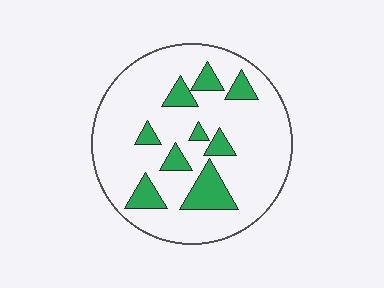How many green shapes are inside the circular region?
9.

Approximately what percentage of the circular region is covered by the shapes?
Approximately 20%.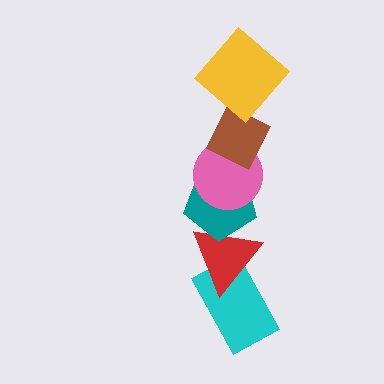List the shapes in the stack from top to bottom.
From top to bottom: the yellow diamond, the brown diamond, the pink circle, the teal pentagon, the red triangle, the cyan rectangle.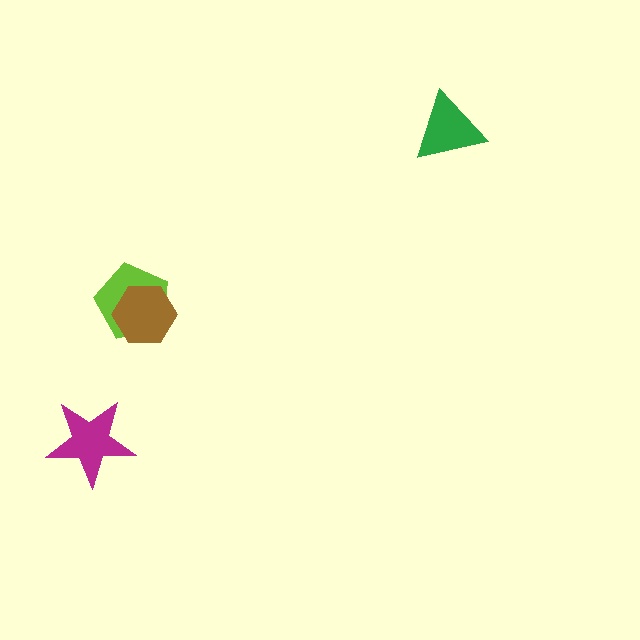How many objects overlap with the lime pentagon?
1 object overlaps with the lime pentagon.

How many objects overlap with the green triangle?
0 objects overlap with the green triangle.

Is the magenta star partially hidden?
No, no other shape covers it.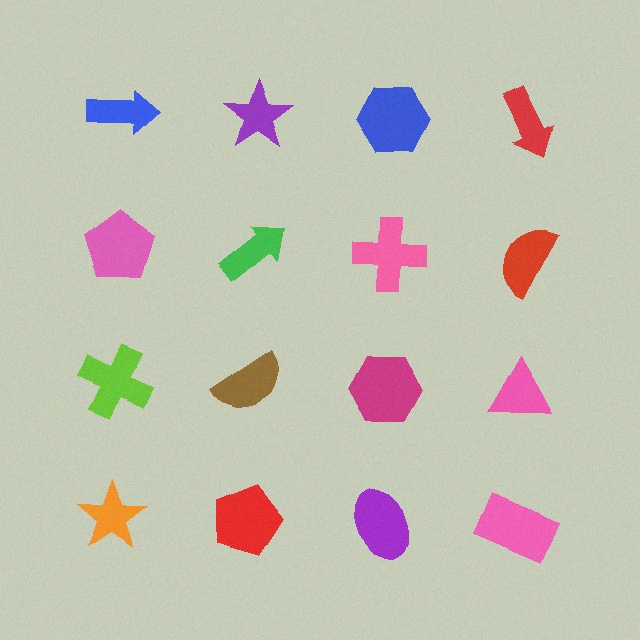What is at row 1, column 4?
A red arrow.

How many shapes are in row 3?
4 shapes.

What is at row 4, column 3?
A purple ellipse.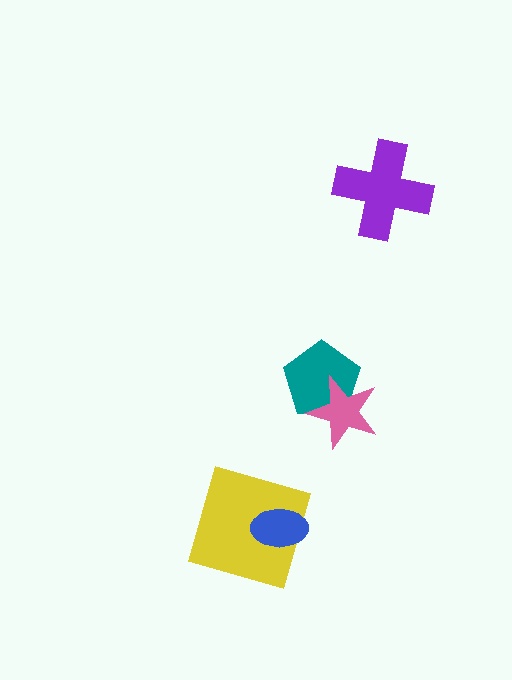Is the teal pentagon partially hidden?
Yes, it is partially covered by another shape.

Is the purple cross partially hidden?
No, no other shape covers it.